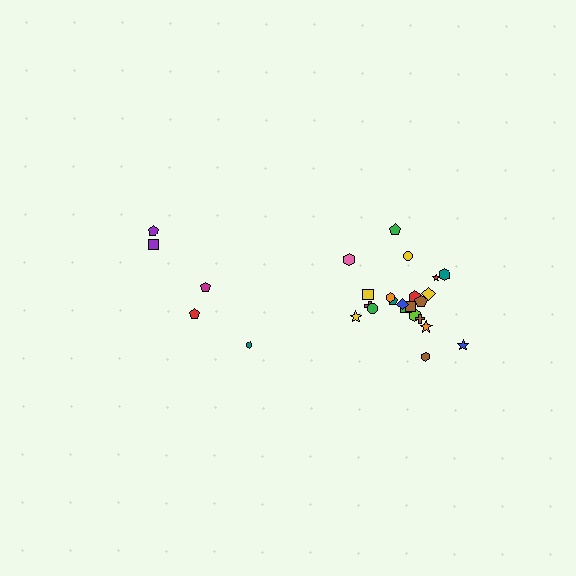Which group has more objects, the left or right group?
The right group.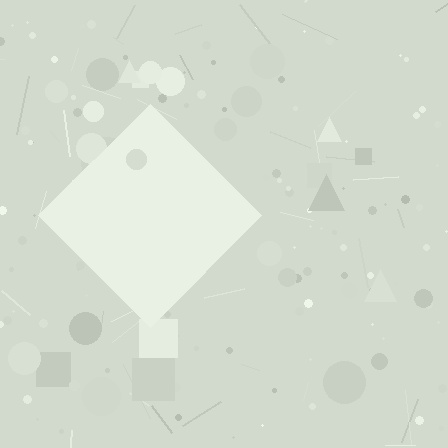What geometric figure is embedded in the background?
A diamond is embedded in the background.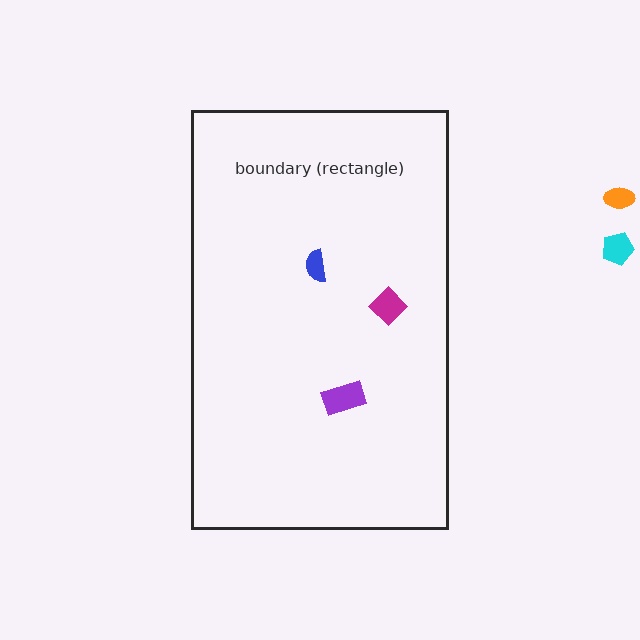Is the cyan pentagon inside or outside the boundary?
Outside.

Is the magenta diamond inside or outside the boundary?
Inside.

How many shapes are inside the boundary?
3 inside, 2 outside.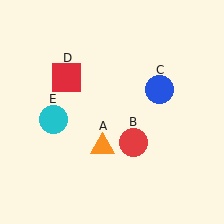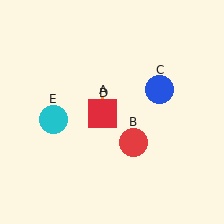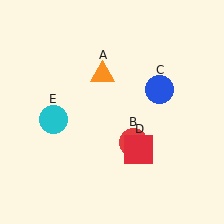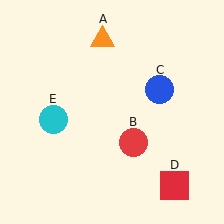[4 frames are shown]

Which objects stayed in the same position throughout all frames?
Red circle (object B) and blue circle (object C) and cyan circle (object E) remained stationary.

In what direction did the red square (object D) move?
The red square (object D) moved down and to the right.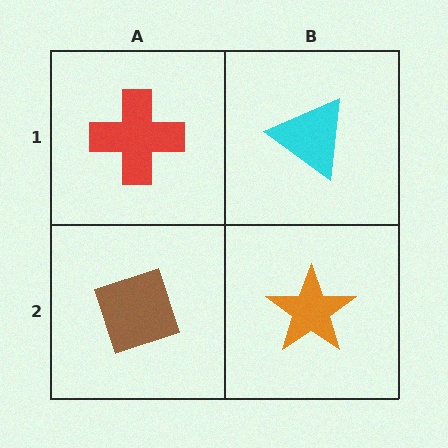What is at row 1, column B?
A cyan triangle.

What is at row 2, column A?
A brown diamond.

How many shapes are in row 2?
2 shapes.